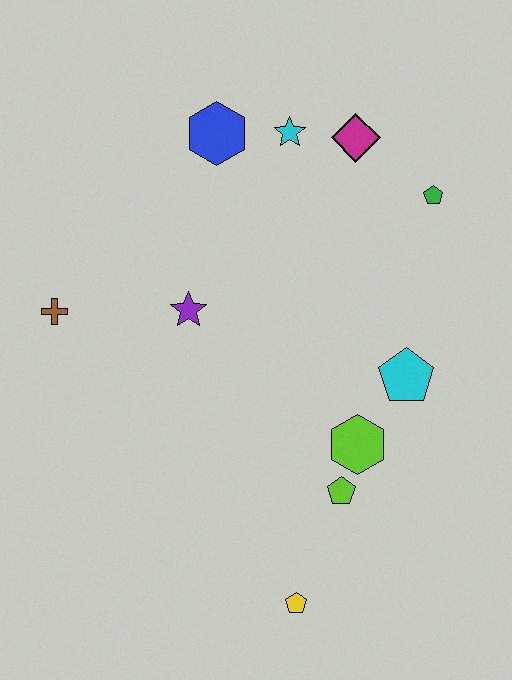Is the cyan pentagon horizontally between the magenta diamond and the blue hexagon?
No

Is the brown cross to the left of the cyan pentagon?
Yes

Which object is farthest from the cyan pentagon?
The brown cross is farthest from the cyan pentagon.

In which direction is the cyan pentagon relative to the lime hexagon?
The cyan pentagon is above the lime hexagon.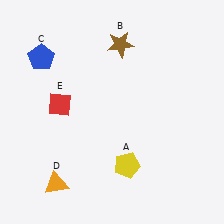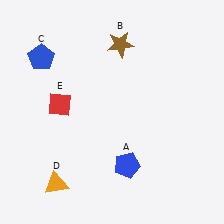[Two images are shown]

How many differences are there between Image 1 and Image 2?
There is 1 difference between the two images.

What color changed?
The pentagon (A) changed from yellow in Image 1 to blue in Image 2.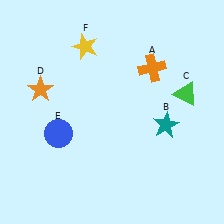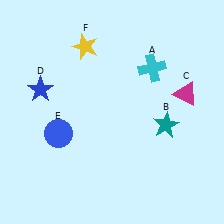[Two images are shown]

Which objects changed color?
A changed from orange to cyan. C changed from green to magenta. D changed from orange to blue.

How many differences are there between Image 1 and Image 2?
There are 3 differences between the two images.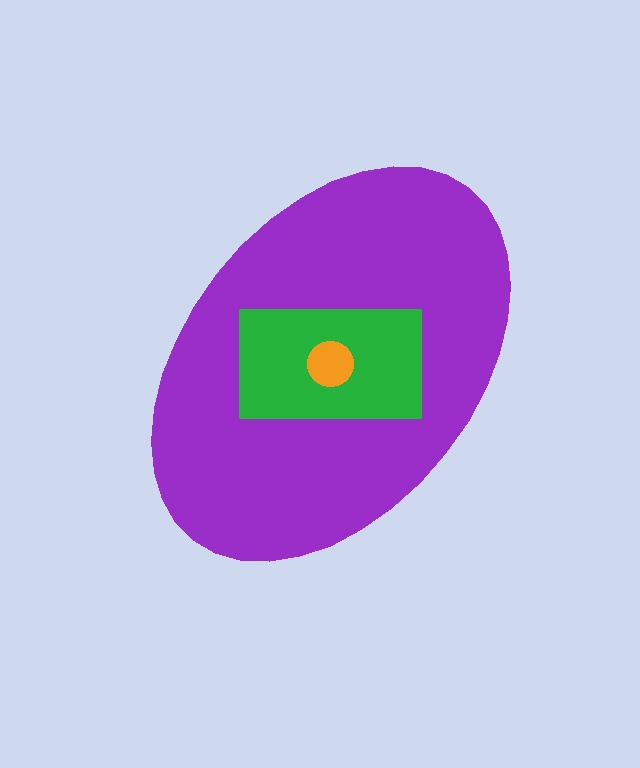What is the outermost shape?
The purple ellipse.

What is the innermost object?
The orange circle.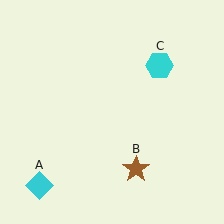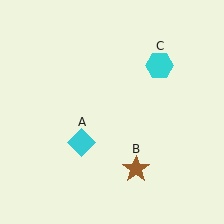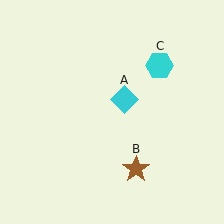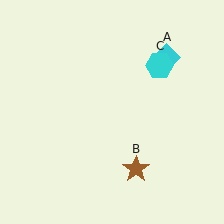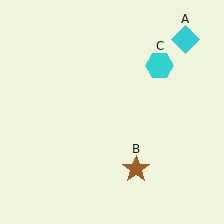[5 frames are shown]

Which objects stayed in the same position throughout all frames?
Brown star (object B) and cyan hexagon (object C) remained stationary.